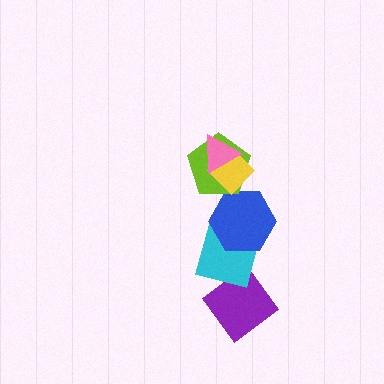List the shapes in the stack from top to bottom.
From top to bottom: the pink triangle, the yellow diamond, the lime pentagon, the blue hexagon, the cyan square, the purple diamond.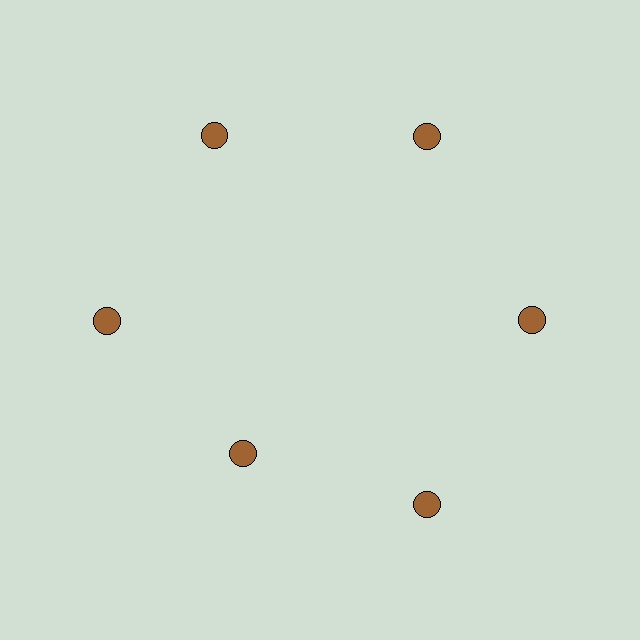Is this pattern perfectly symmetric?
No. The 6 brown circles are arranged in a ring, but one element near the 7 o'clock position is pulled inward toward the center, breaking the 6-fold rotational symmetry.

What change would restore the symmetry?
The symmetry would be restored by moving it outward, back onto the ring so that all 6 circles sit at equal angles and equal distance from the center.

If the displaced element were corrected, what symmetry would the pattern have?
It would have 6-fold rotational symmetry — the pattern would map onto itself every 60 degrees.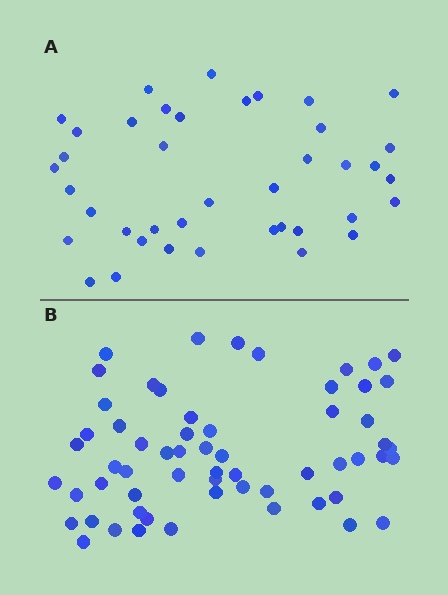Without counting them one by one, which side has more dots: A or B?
Region B (the bottom region) has more dots.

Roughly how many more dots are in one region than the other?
Region B has approximately 20 more dots than region A.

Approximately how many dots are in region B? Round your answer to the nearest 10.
About 60 dots.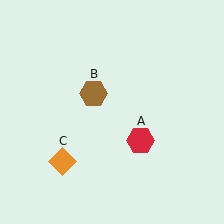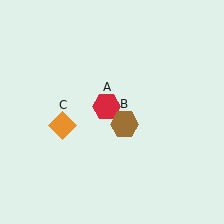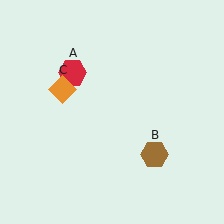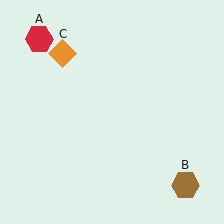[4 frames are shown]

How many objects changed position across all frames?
3 objects changed position: red hexagon (object A), brown hexagon (object B), orange diamond (object C).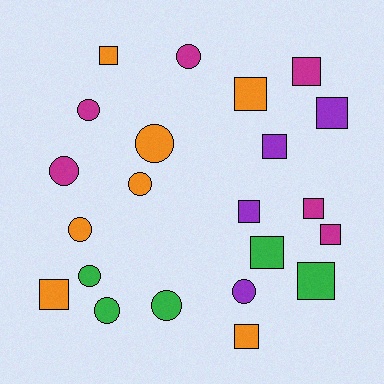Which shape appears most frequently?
Square, with 12 objects.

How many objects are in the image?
There are 22 objects.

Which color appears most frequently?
Orange, with 7 objects.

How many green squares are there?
There are 2 green squares.